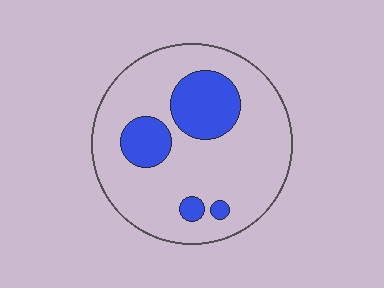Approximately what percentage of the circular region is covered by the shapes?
Approximately 20%.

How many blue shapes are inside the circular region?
4.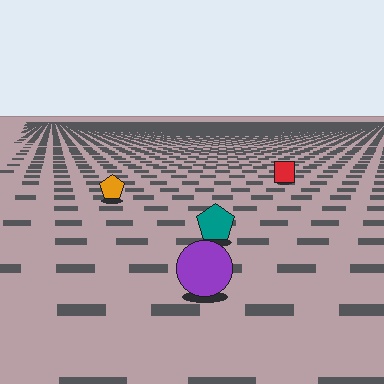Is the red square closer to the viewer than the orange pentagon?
No. The orange pentagon is closer — you can tell from the texture gradient: the ground texture is coarser near it.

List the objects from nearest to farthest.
From nearest to farthest: the purple circle, the teal pentagon, the orange pentagon, the red square.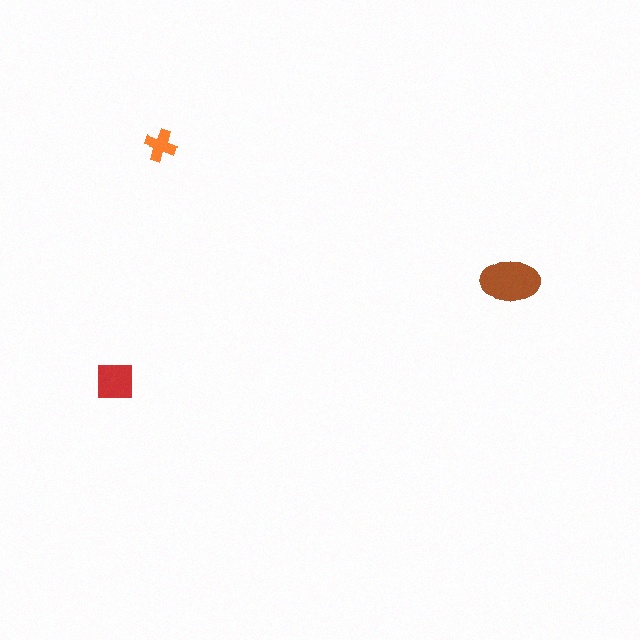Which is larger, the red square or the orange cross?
The red square.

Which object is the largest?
The brown ellipse.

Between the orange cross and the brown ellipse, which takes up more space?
The brown ellipse.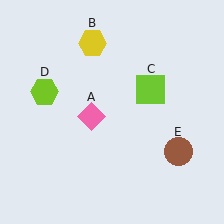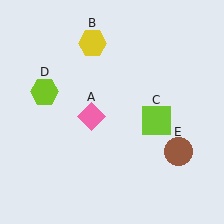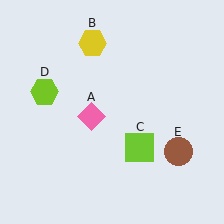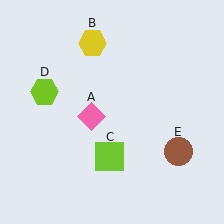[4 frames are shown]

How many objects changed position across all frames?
1 object changed position: lime square (object C).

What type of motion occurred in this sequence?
The lime square (object C) rotated clockwise around the center of the scene.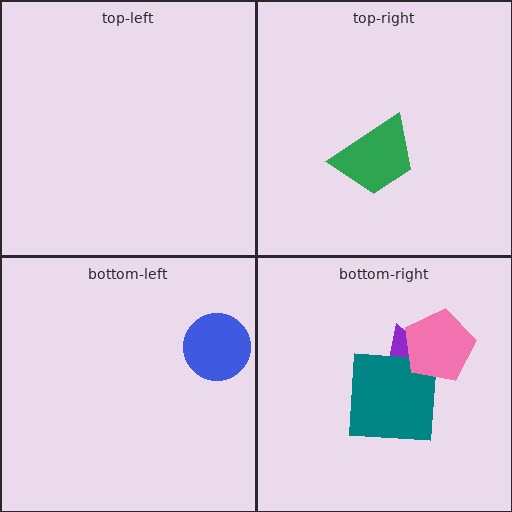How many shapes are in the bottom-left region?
1.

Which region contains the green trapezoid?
The top-right region.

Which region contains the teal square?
The bottom-right region.